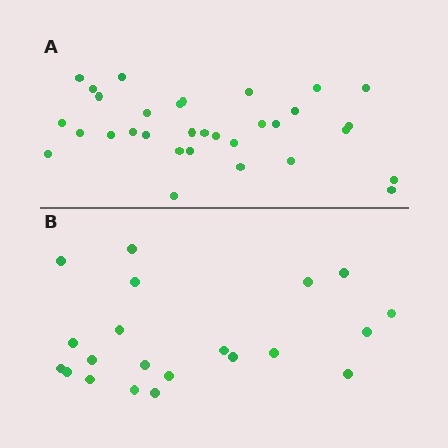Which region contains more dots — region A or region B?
Region A (the top region) has more dots.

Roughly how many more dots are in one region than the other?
Region A has roughly 12 or so more dots than region B.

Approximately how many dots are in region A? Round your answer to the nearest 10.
About 30 dots. (The exact count is 32, which rounds to 30.)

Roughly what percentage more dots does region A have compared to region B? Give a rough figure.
About 50% more.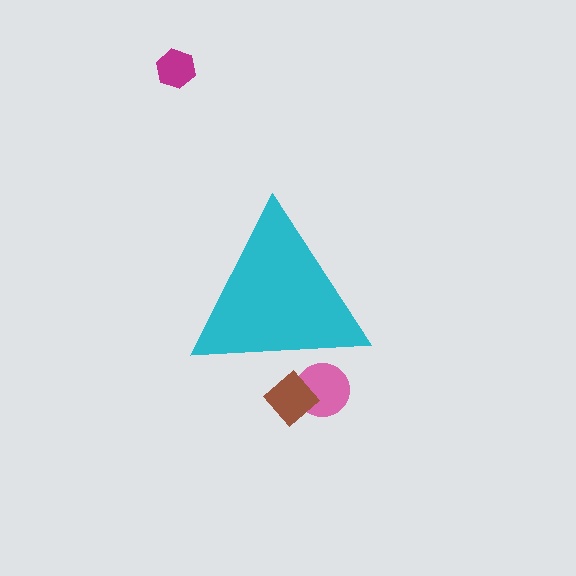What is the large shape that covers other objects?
A cyan triangle.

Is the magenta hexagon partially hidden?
No, the magenta hexagon is fully visible.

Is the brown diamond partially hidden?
Yes, the brown diamond is partially hidden behind the cyan triangle.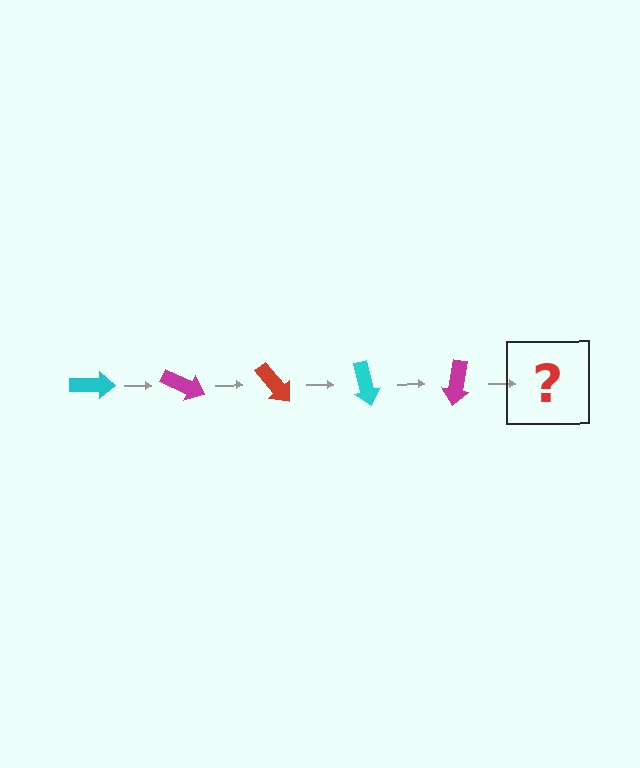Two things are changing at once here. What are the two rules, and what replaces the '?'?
The two rules are that it rotates 25 degrees each step and the color cycles through cyan, magenta, and red. The '?' should be a red arrow, rotated 125 degrees from the start.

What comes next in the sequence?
The next element should be a red arrow, rotated 125 degrees from the start.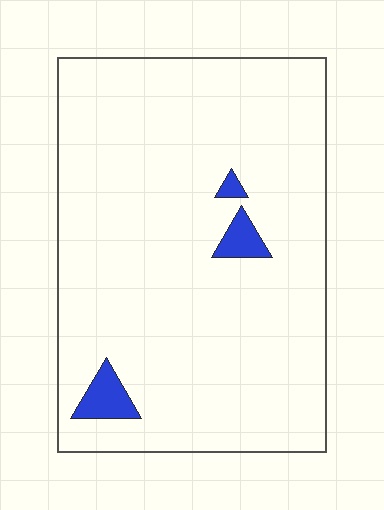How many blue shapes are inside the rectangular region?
3.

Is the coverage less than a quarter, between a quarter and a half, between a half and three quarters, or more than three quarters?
Less than a quarter.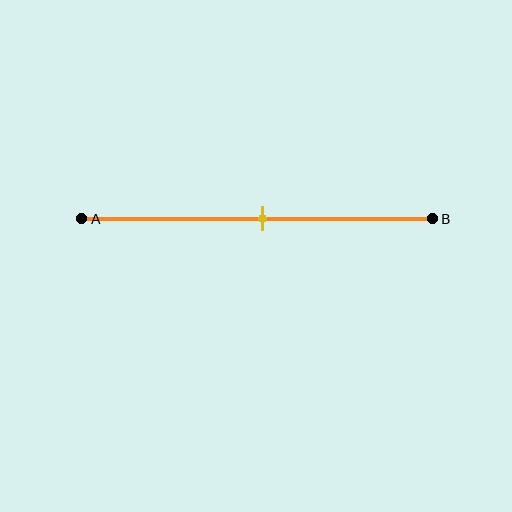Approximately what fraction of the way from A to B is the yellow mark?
The yellow mark is approximately 50% of the way from A to B.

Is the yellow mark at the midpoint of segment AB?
Yes, the mark is approximately at the midpoint.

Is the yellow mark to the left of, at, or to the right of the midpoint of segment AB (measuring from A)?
The yellow mark is approximately at the midpoint of segment AB.